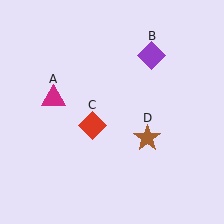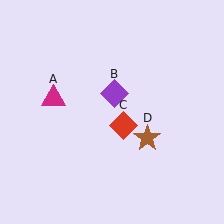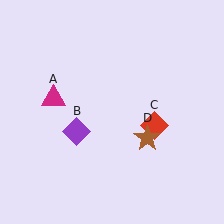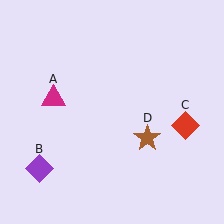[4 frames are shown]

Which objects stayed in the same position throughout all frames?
Magenta triangle (object A) and brown star (object D) remained stationary.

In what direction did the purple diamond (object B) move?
The purple diamond (object B) moved down and to the left.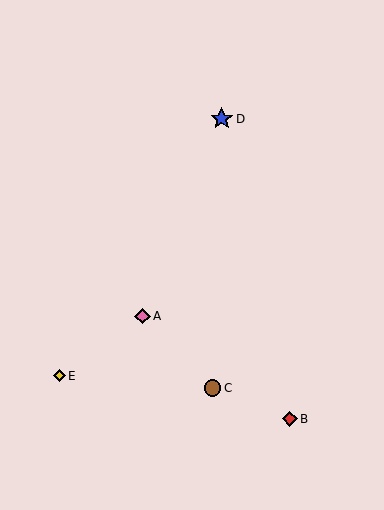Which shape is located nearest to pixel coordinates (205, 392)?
The brown circle (labeled C) at (212, 388) is nearest to that location.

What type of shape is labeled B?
Shape B is a red diamond.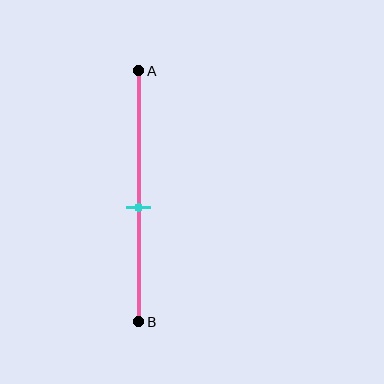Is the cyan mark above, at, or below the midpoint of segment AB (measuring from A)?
The cyan mark is below the midpoint of segment AB.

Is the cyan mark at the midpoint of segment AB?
No, the mark is at about 55% from A, not at the 50% midpoint.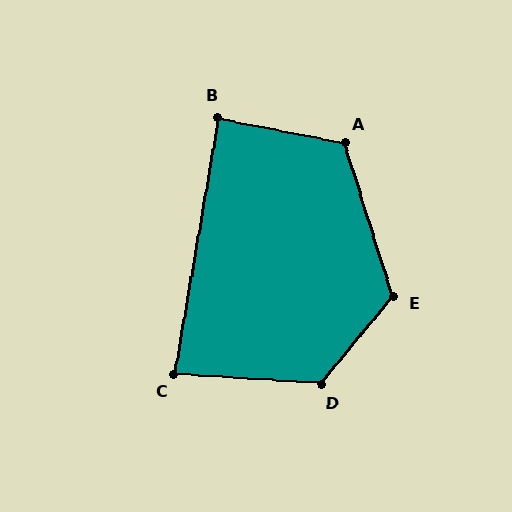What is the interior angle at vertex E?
Approximately 123 degrees (obtuse).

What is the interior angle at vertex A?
Approximately 119 degrees (obtuse).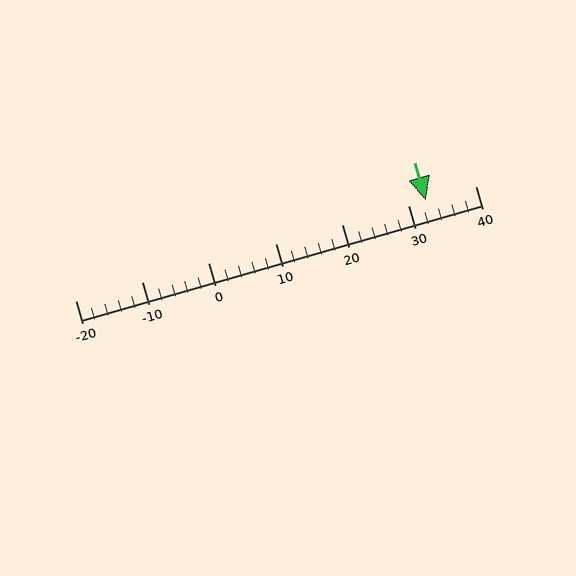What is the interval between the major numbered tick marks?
The major tick marks are spaced 10 units apart.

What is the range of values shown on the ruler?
The ruler shows values from -20 to 40.